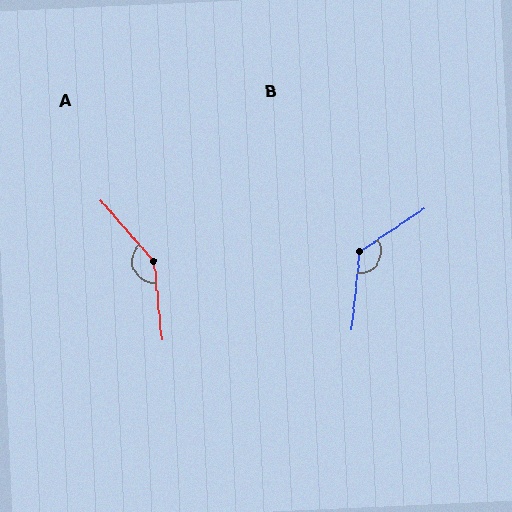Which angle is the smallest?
B, at approximately 129 degrees.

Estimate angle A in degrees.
Approximately 145 degrees.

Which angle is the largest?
A, at approximately 145 degrees.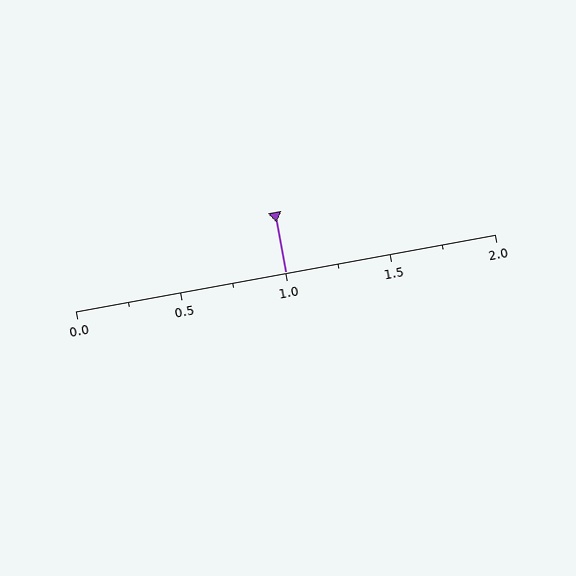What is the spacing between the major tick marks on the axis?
The major ticks are spaced 0.5 apart.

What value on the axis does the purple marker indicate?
The marker indicates approximately 1.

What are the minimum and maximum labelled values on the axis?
The axis runs from 0.0 to 2.0.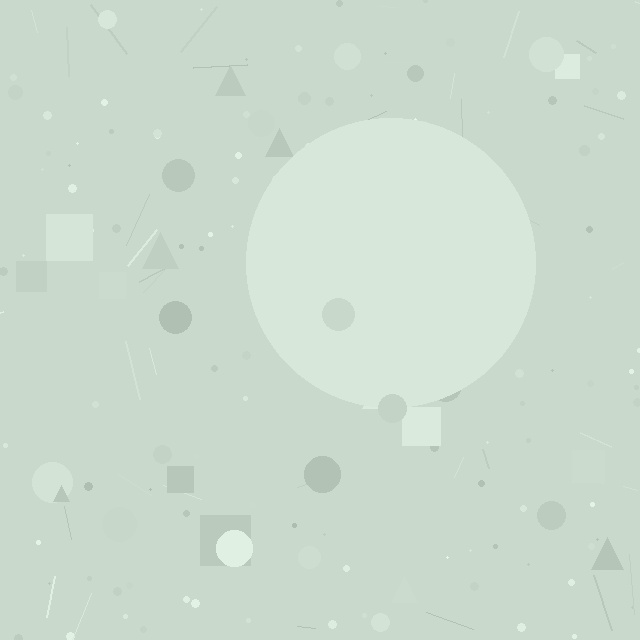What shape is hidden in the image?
A circle is hidden in the image.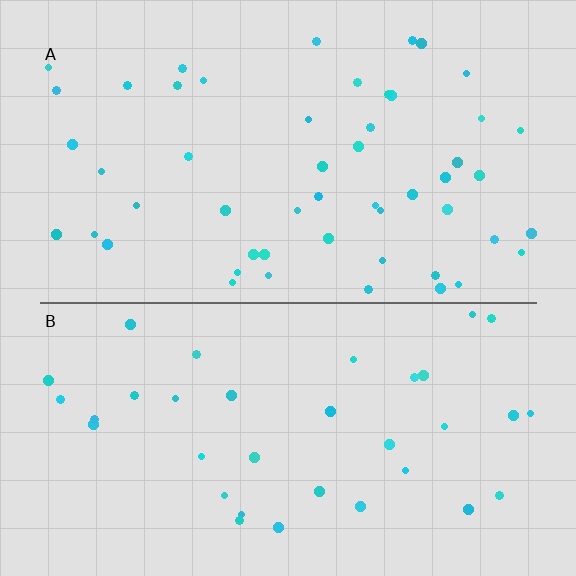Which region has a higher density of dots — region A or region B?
A (the top).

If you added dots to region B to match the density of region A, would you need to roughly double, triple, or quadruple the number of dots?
Approximately double.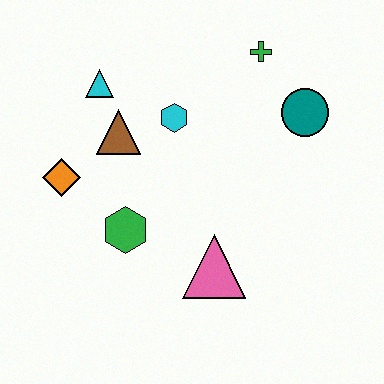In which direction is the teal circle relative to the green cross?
The teal circle is below the green cross.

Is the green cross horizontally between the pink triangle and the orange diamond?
No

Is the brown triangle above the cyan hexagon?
No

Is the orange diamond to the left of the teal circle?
Yes